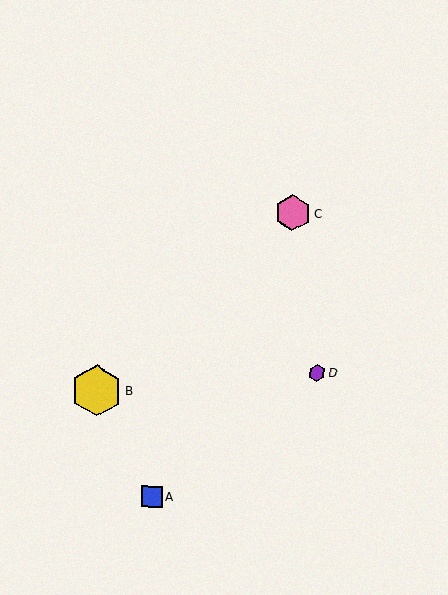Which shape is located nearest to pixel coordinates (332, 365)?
The purple hexagon (labeled D) at (317, 373) is nearest to that location.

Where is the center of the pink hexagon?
The center of the pink hexagon is at (293, 213).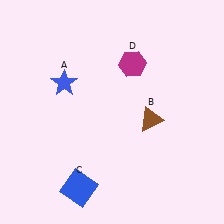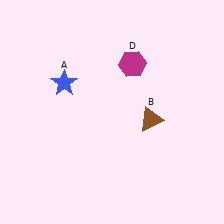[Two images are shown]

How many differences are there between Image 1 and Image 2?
There is 1 difference between the two images.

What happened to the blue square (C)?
The blue square (C) was removed in Image 2. It was in the bottom-left area of Image 1.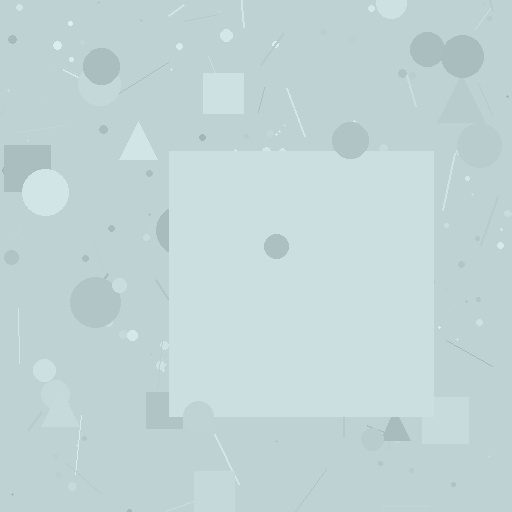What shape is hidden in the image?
A square is hidden in the image.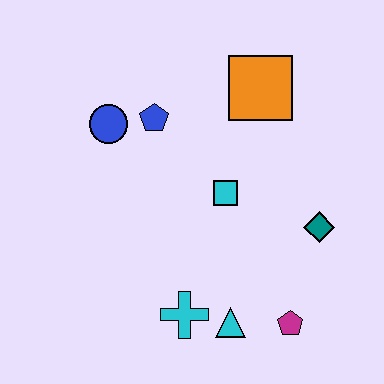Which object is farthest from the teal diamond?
The blue circle is farthest from the teal diamond.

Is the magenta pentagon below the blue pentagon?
Yes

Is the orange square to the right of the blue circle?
Yes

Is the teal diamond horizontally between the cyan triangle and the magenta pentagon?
No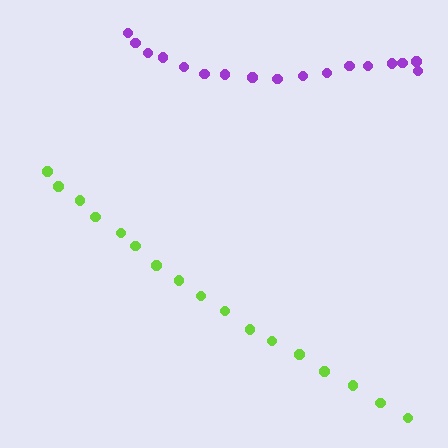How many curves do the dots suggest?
There are 2 distinct paths.